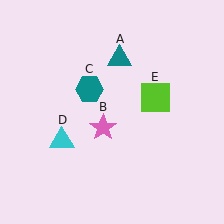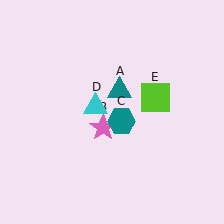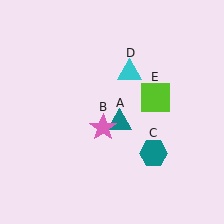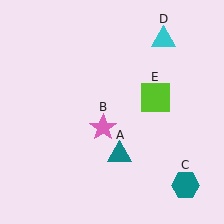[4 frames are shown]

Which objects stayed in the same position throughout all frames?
Pink star (object B) and lime square (object E) remained stationary.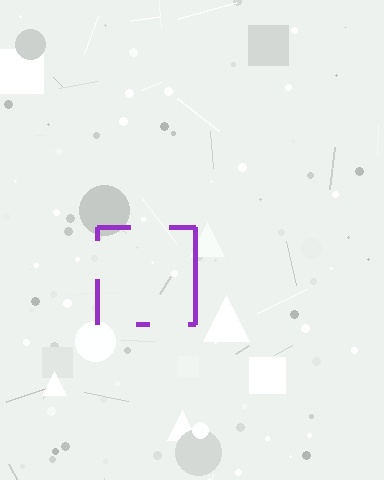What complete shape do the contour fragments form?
The contour fragments form a square.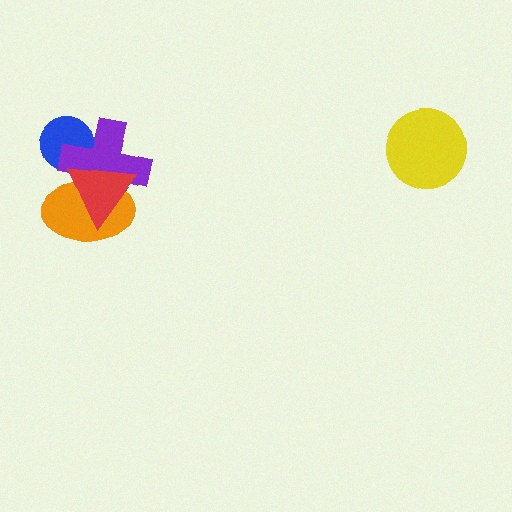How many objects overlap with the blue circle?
2 objects overlap with the blue circle.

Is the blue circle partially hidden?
Yes, it is partially covered by another shape.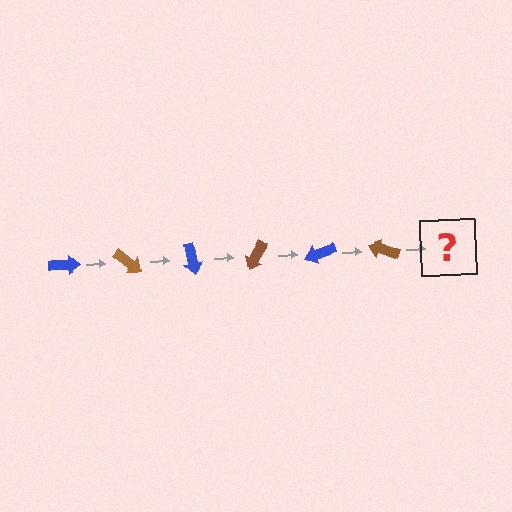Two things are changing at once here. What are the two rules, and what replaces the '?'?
The two rules are that it rotates 40 degrees each step and the color cycles through blue and brown. The '?' should be a blue arrow, rotated 240 degrees from the start.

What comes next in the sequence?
The next element should be a blue arrow, rotated 240 degrees from the start.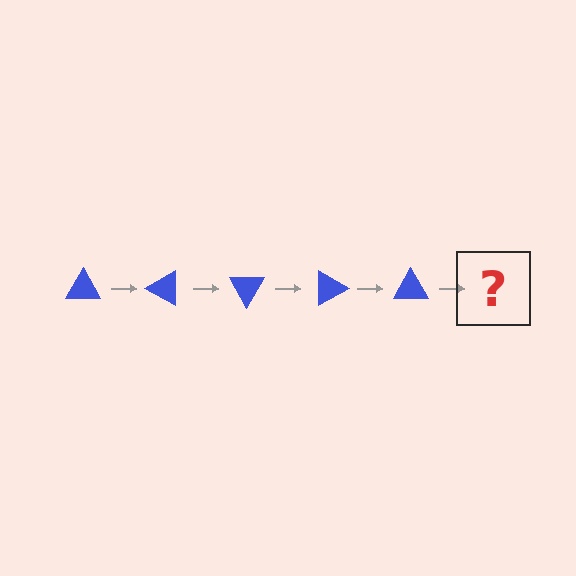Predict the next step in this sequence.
The next step is a blue triangle rotated 150 degrees.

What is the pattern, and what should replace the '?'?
The pattern is that the triangle rotates 30 degrees each step. The '?' should be a blue triangle rotated 150 degrees.